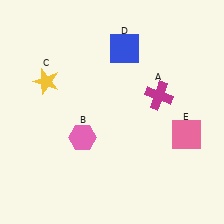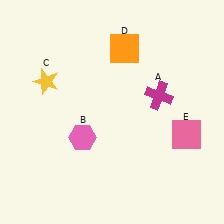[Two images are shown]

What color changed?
The square (D) changed from blue in Image 1 to orange in Image 2.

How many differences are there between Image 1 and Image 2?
There is 1 difference between the two images.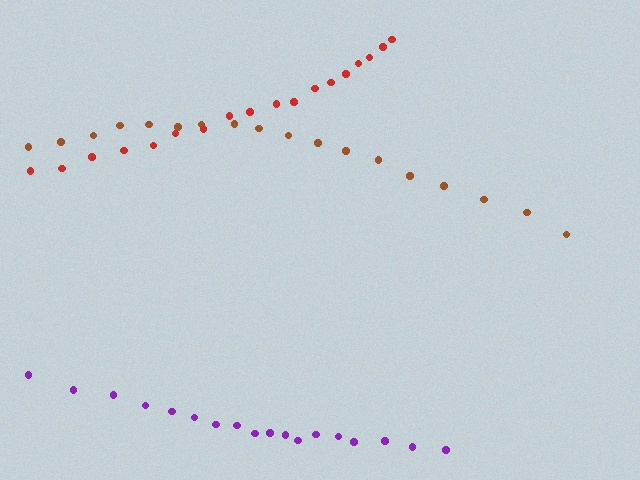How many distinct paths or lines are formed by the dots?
There are 3 distinct paths.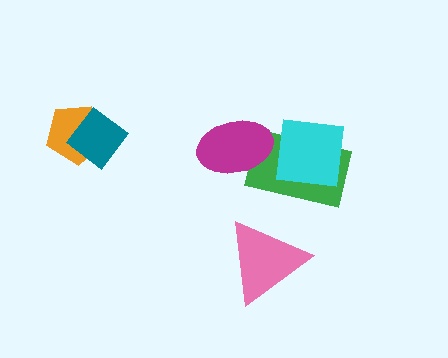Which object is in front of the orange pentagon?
The teal diamond is in front of the orange pentagon.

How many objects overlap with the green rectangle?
2 objects overlap with the green rectangle.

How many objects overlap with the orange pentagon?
1 object overlaps with the orange pentagon.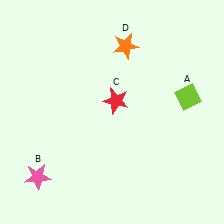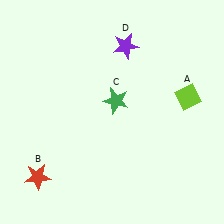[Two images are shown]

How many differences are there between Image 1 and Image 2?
There are 3 differences between the two images.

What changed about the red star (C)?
In Image 1, C is red. In Image 2, it changed to green.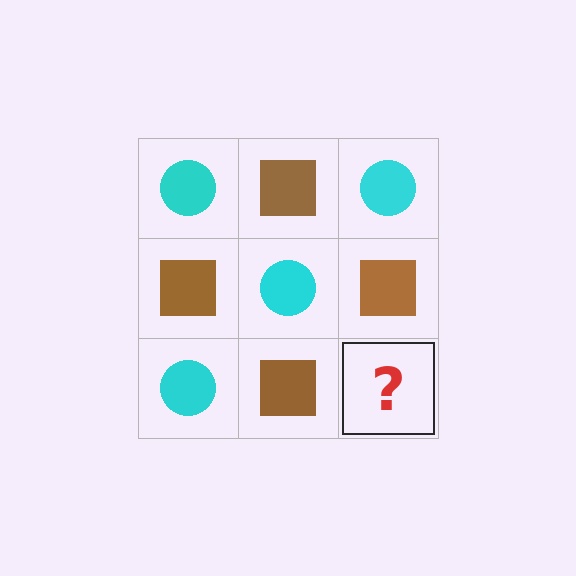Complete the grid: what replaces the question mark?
The question mark should be replaced with a cyan circle.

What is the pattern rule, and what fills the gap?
The rule is that it alternates cyan circle and brown square in a checkerboard pattern. The gap should be filled with a cyan circle.